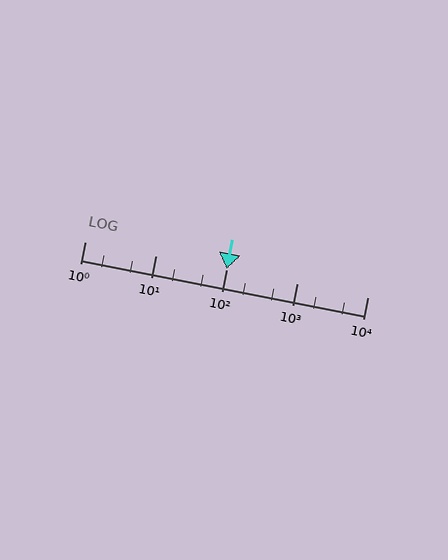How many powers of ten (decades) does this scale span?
The scale spans 4 decades, from 1 to 10000.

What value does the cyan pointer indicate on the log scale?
The pointer indicates approximately 100.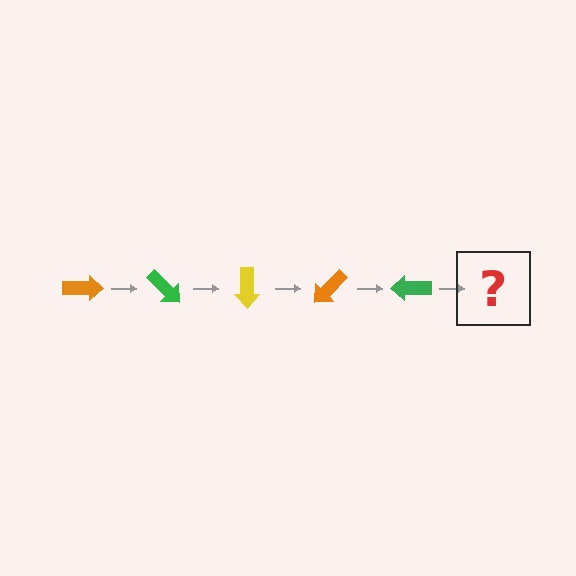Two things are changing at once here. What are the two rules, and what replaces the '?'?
The two rules are that it rotates 45 degrees each step and the color cycles through orange, green, and yellow. The '?' should be a yellow arrow, rotated 225 degrees from the start.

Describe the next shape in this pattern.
It should be a yellow arrow, rotated 225 degrees from the start.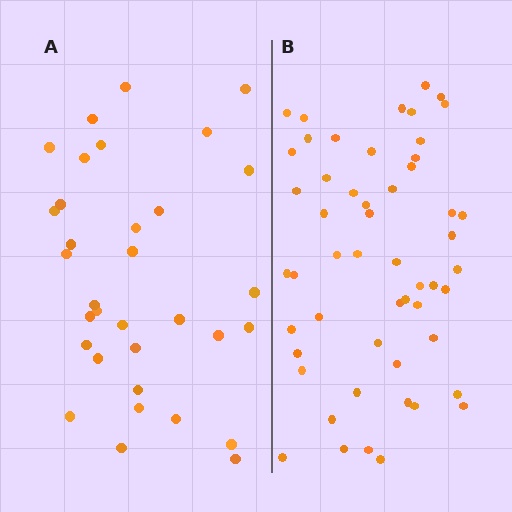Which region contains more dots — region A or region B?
Region B (the right region) has more dots.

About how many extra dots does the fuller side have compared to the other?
Region B has approximately 20 more dots than region A.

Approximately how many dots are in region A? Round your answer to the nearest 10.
About 30 dots. (The exact count is 33, which rounds to 30.)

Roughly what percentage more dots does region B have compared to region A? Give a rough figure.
About 60% more.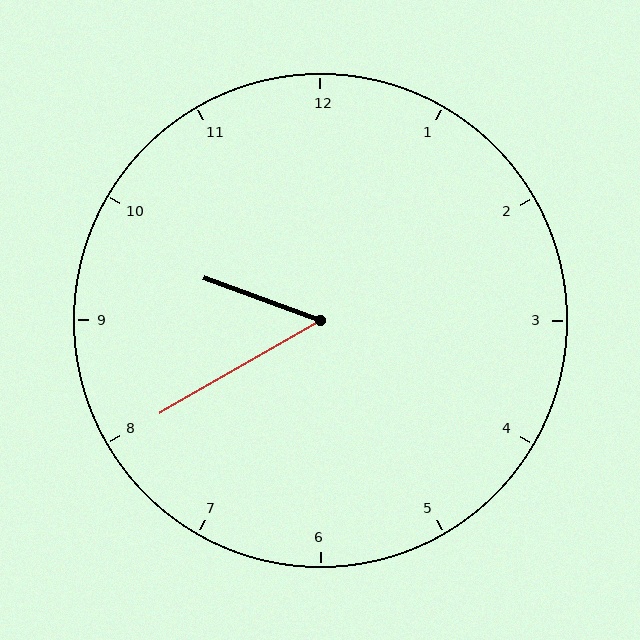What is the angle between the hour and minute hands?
Approximately 50 degrees.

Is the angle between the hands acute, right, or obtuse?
It is acute.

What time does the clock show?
9:40.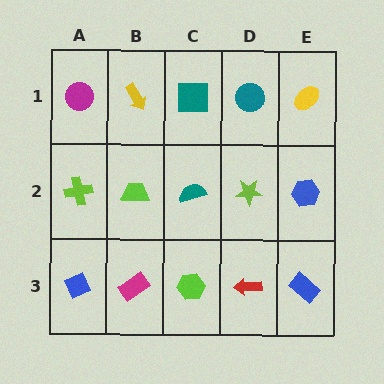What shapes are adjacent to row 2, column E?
A yellow ellipse (row 1, column E), a blue rectangle (row 3, column E), a lime star (row 2, column D).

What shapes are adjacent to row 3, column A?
A lime cross (row 2, column A), a magenta rectangle (row 3, column B).